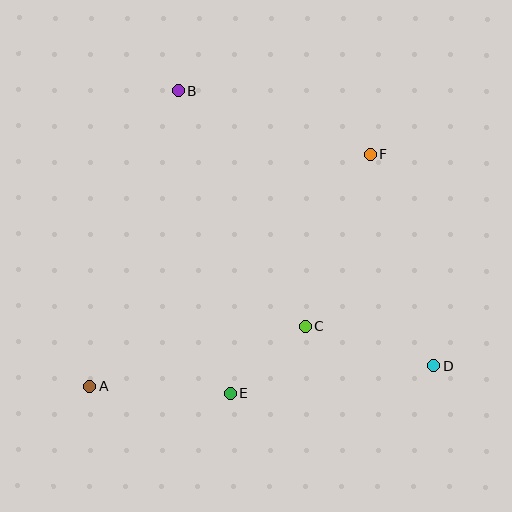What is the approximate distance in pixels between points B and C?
The distance between B and C is approximately 268 pixels.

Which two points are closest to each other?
Points C and E are closest to each other.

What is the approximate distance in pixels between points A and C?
The distance between A and C is approximately 224 pixels.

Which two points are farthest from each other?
Points B and D are farthest from each other.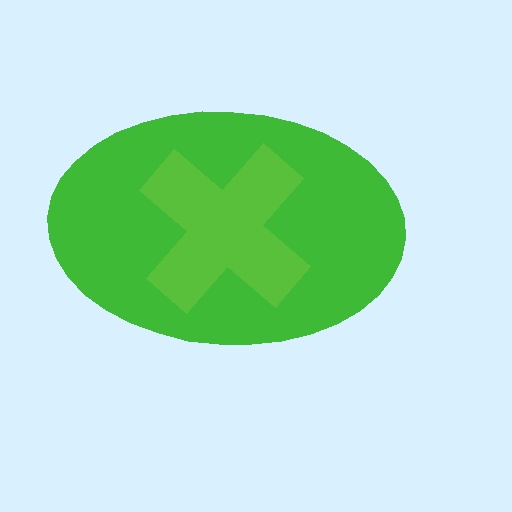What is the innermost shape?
The lime cross.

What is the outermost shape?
The green ellipse.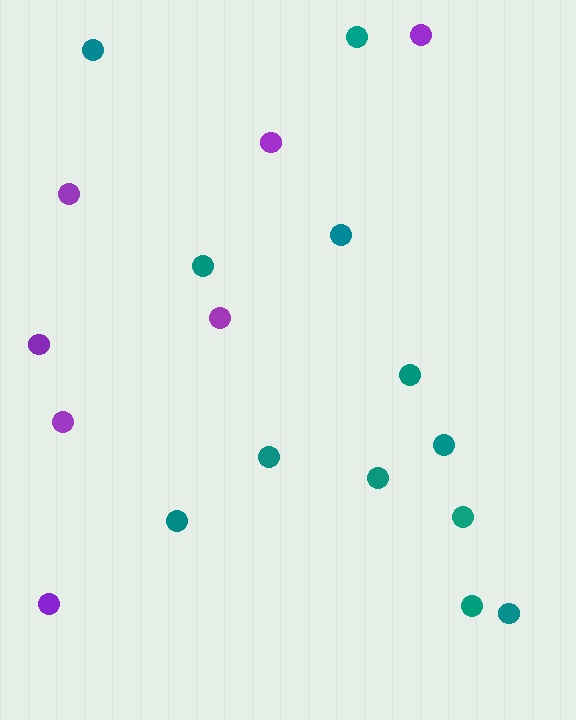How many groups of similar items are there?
There are 2 groups: one group of purple circles (7) and one group of teal circles (12).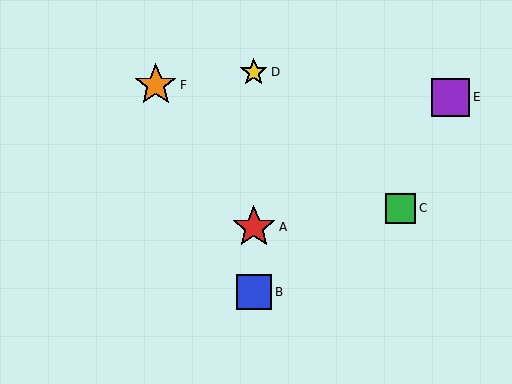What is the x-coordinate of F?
Object F is at x≈156.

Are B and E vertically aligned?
No, B is at x≈254 and E is at x≈450.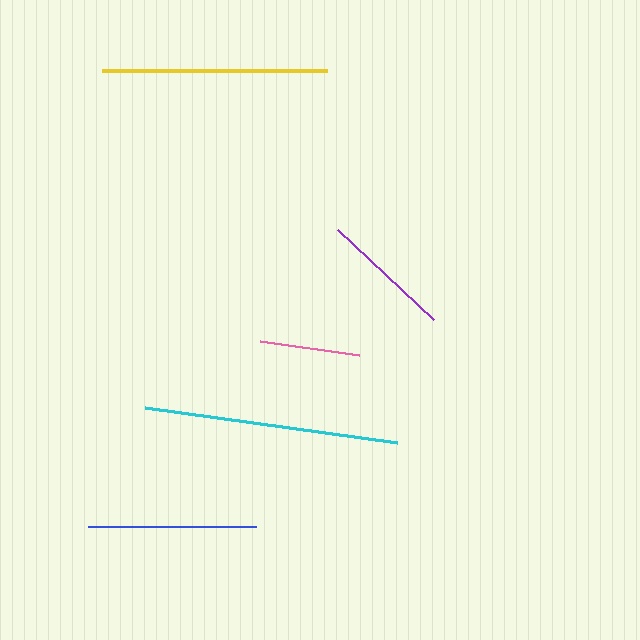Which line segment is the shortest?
The pink line is the shortest at approximately 100 pixels.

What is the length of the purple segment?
The purple segment is approximately 131 pixels long.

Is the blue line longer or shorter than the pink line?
The blue line is longer than the pink line.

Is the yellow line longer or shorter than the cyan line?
The cyan line is longer than the yellow line.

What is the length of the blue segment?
The blue segment is approximately 168 pixels long.